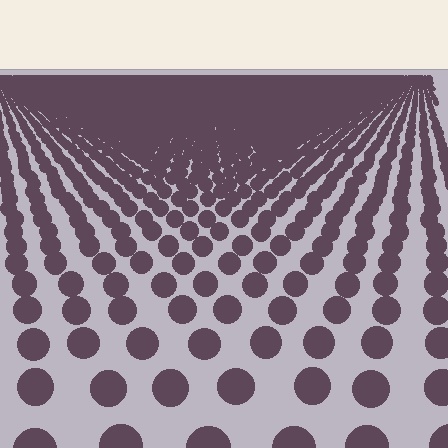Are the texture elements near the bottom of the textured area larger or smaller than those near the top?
Larger. Near the bottom, elements are closer to the viewer and appear at a bigger on-screen size.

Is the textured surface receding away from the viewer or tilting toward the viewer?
The surface is receding away from the viewer. Texture elements get smaller and denser toward the top.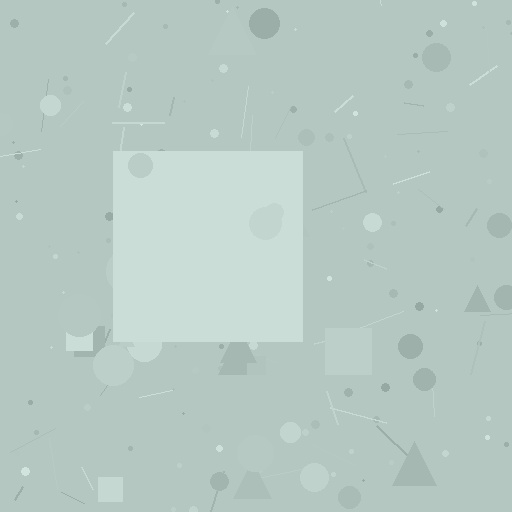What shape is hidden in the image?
A square is hidden in the image.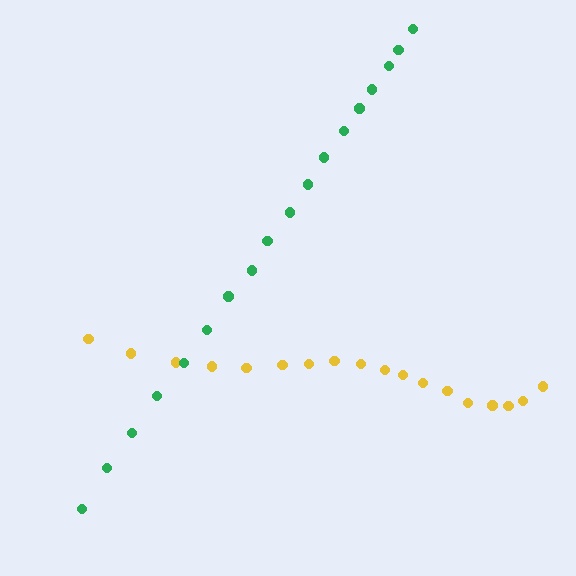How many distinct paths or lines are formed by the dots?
There are 2 distinct paths.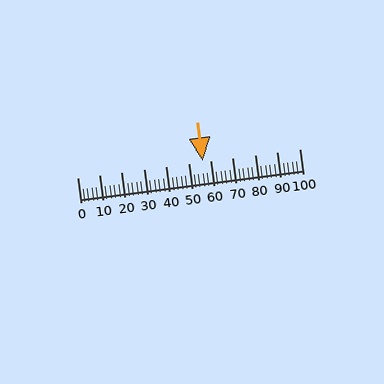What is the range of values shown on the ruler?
The ruler shows values from 0 to 100.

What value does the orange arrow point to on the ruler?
The orange arrow points to approximately 56.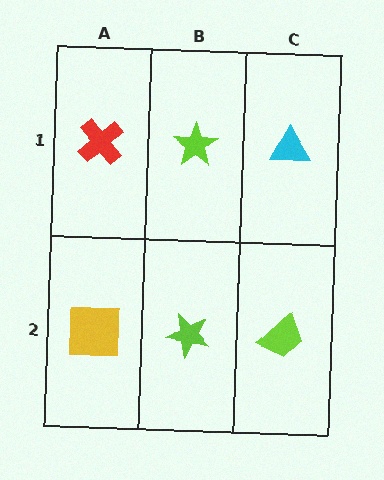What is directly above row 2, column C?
A cyan triangle.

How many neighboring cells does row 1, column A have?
2.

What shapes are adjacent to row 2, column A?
A red cross (row 1, column A), a lime star (row 2, column B).